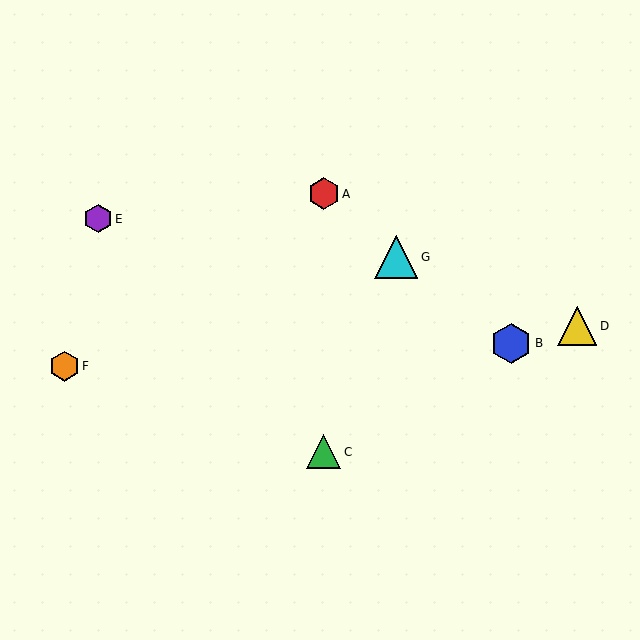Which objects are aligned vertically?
Objects A, C are aligned vertically.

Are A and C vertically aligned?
Yes, both are at x≈324.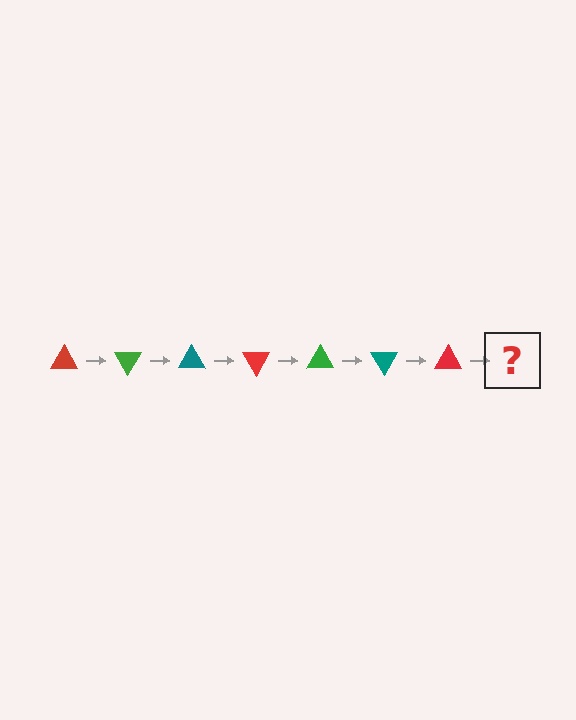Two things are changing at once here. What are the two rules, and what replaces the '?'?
The two rules are that it rotates 60 degrees each step and the color cycles through red, green, and teal. The '?' should be a green triangle, rotated 420 degrees from the start.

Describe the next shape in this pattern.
It should be a green triangle, rotated 420 degrees from the start.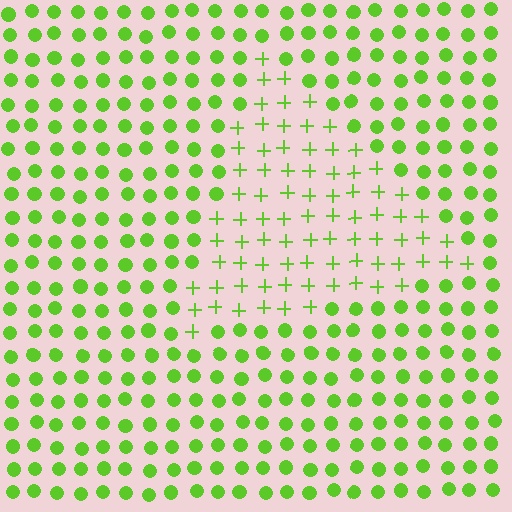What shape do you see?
I see a triangle.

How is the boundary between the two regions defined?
The boundary is defined by a change in element shape: plus signs inside vs. circles outside. All elements share the same color and spacing.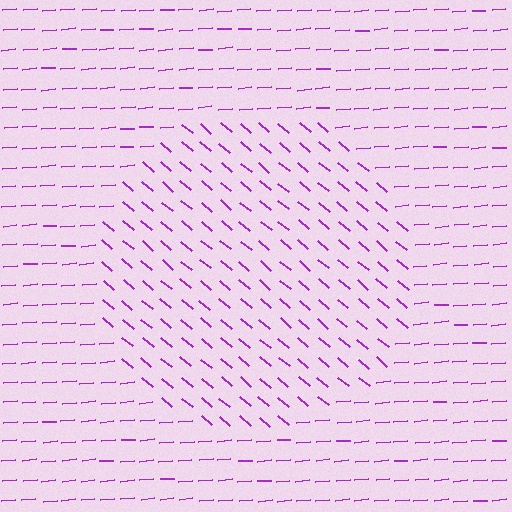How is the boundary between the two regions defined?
The boundary is defined purely by a change in line orientation (approximately 45 degrees difference). All lines are the same color and thickness.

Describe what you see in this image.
The image is filled with small purple line segments. A circle region in the image has lines oriented differently from the surrounding lines, creating a visible texture boundary.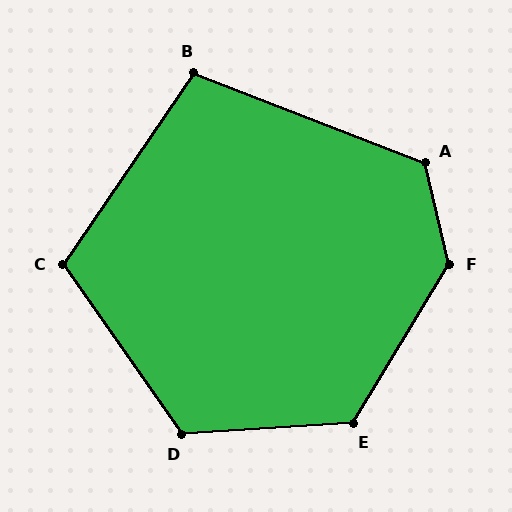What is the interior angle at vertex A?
Approximately 124 degrees (obtuse).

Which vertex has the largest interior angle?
F, at approximately 136 degrees.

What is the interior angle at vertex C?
Approximately 111 degrees (obtuse).